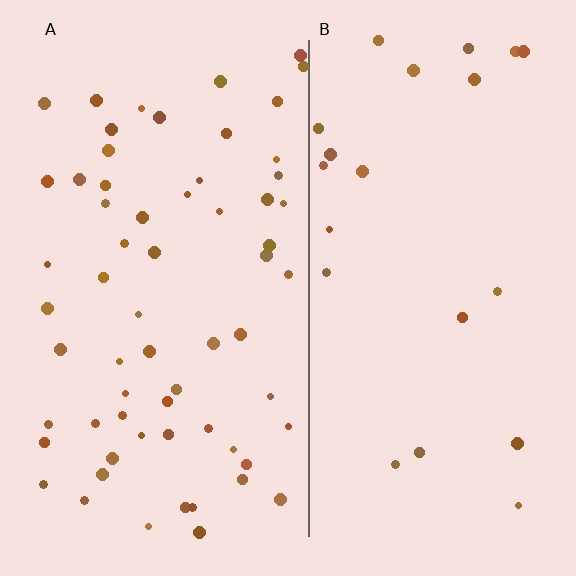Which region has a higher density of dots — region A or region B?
A (the left).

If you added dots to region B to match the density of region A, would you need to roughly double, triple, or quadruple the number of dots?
Approximately triple.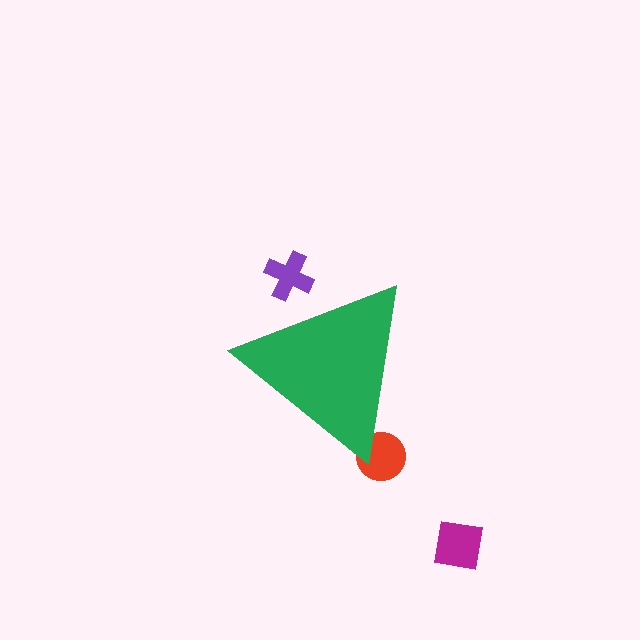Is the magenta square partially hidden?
No, the magenta square is fully visible.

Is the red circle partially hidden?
Yes, the red circle is partially hidden behind the green triangle.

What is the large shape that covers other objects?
A green triangle.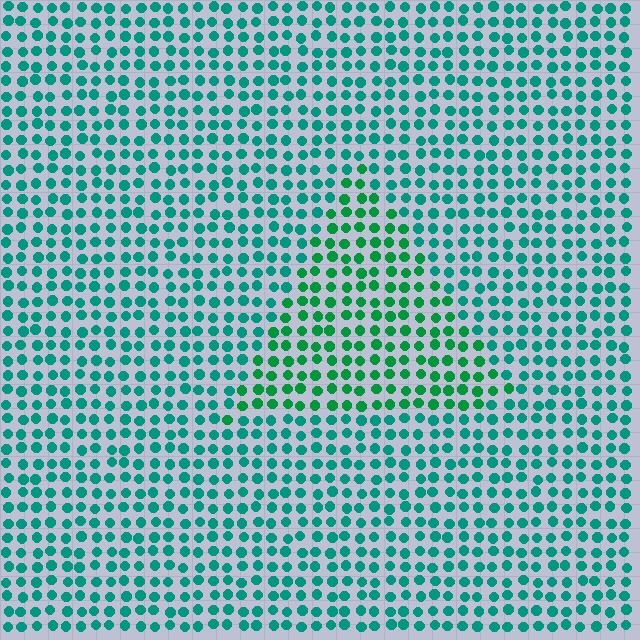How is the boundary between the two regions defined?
The boundary is defined purely by a slight shift in hue (about 27 degrees). Spacing, size, and orientation are identical on both sides.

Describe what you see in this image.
The image is filled with small teal elements in a uniform arrangement. A triangle-shaped region is visible where the elements are tinted to a slightly different hue, forming a subtle color boundary.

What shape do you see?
I see a triangle.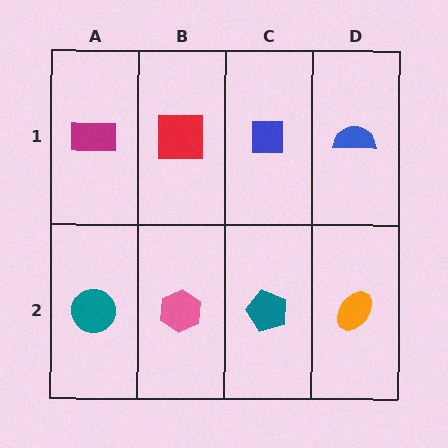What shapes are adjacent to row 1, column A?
A teal circle (row 2, column A), a red square (row 1, column B).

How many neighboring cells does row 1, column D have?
2.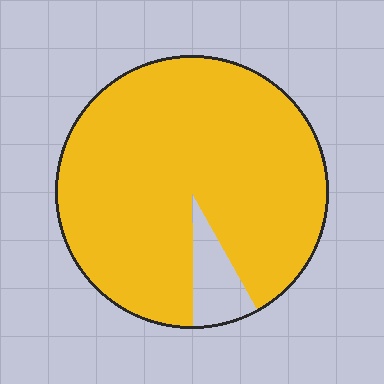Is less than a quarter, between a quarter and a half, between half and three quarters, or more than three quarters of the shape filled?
More than three quarters.